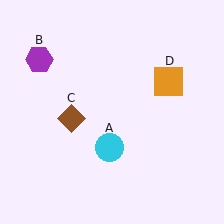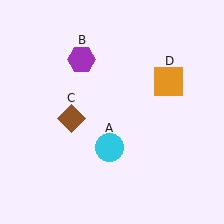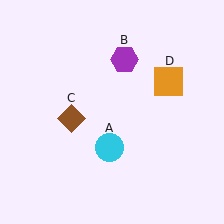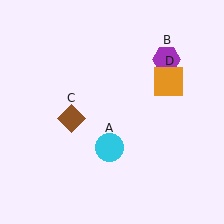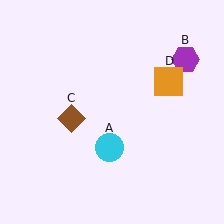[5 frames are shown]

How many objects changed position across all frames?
1 object changed position: purple hexagon (object B).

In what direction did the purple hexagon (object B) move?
The purple hexagon (object B) moved right.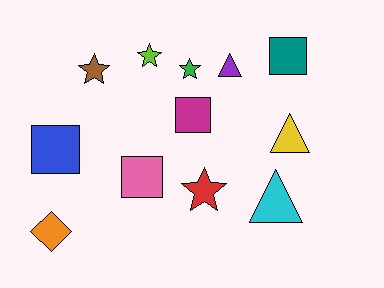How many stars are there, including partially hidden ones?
There are 4 stars.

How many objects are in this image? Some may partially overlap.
There are 12 objects.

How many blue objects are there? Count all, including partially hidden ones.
There is 1 blue object.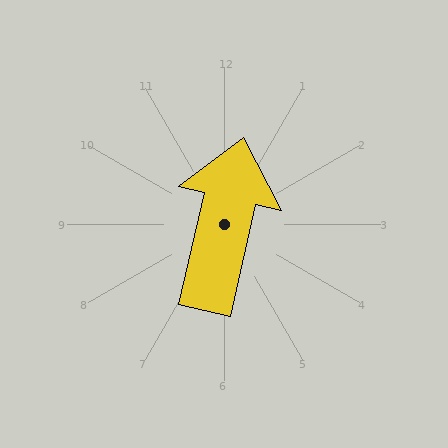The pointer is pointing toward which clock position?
Roughly 12 o'clock.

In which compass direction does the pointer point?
North.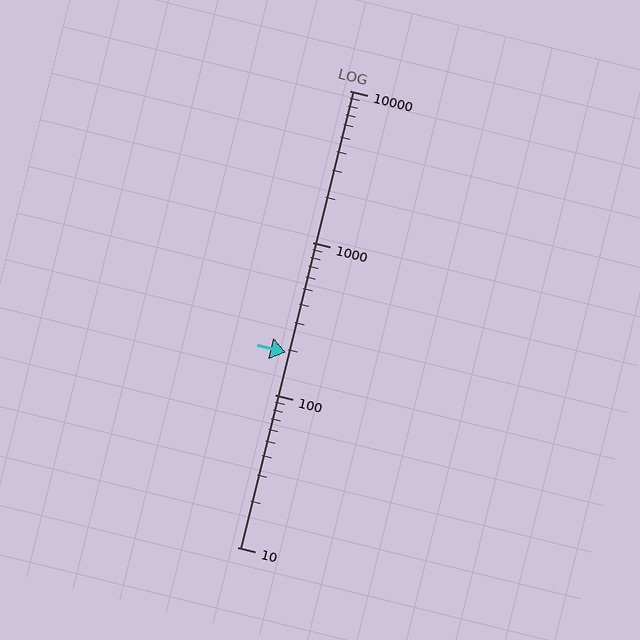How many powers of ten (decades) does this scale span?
The scale spans 3 decades, from 10 to 10000.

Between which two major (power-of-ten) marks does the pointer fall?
The pointer is between 100 and 1000.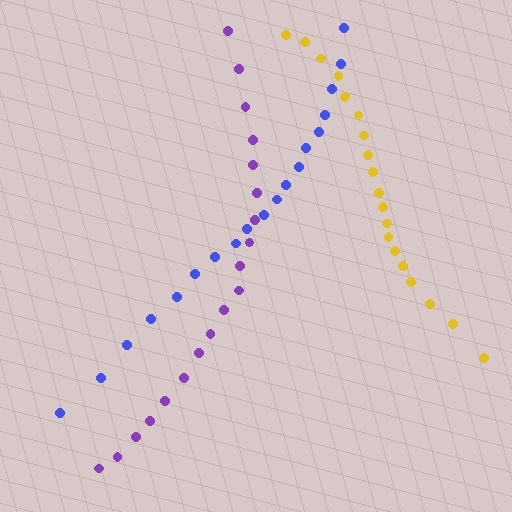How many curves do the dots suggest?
There are 3 distinct paths.